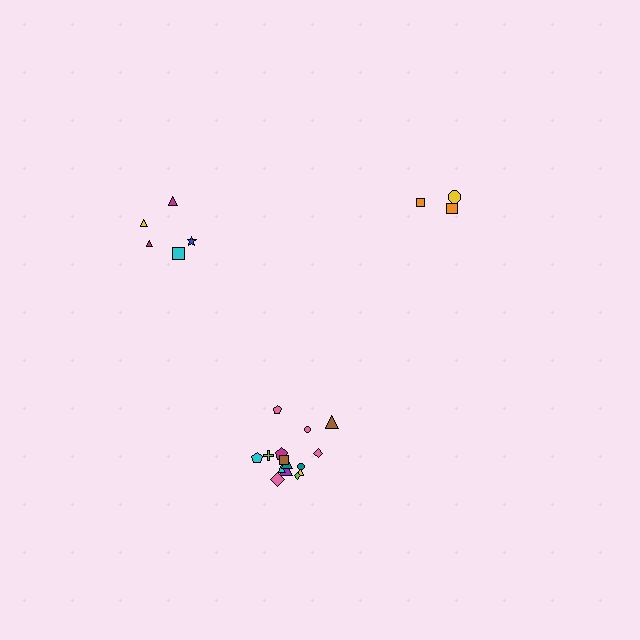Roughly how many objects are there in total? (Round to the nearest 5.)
Roughly 25 objects in total.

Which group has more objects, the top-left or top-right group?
The top-left group.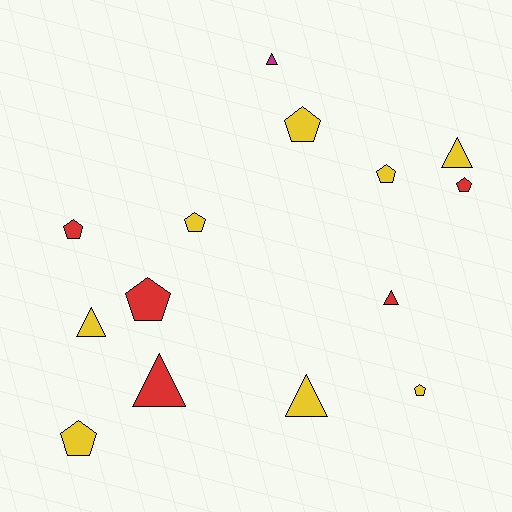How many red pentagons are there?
There are 3 red pentagons.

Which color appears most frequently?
Yellow, with 8 objects.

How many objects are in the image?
There are 14 objects.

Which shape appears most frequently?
Pentagon, with 8 objects.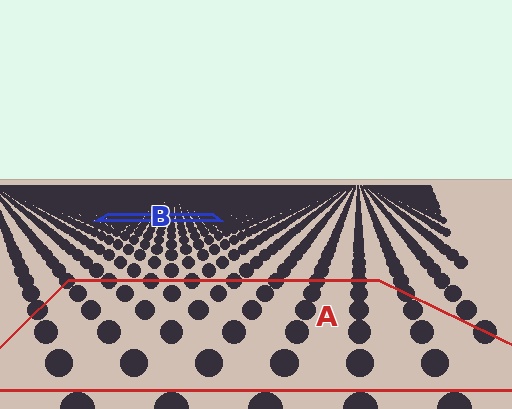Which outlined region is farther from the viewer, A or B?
Region B is farther from the viewer — the texture elements inside it appear smaller and more densely packed.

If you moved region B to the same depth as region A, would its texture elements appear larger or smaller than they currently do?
They would appear larger. At a closer depth, the same texture elements are projected at a bigger on-screen size.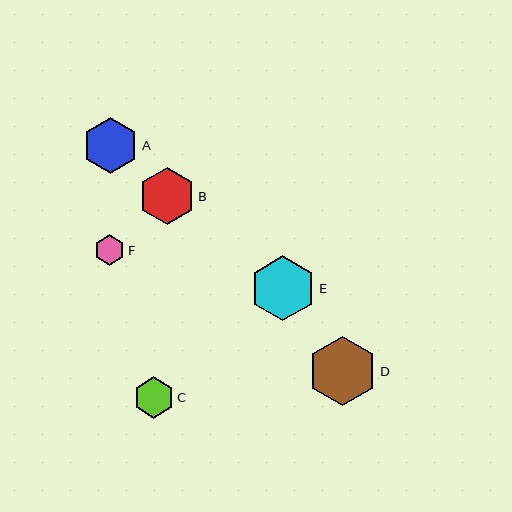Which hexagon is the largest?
Hexagon D is the largest with a size of approximately 69 pixels.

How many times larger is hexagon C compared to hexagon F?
Hexagon C is approximately 1.4 times the size of hexagon F.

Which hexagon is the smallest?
Hexagon F is the smallest with a size of approximately 30 pixels.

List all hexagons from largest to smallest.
From largest to smallest: D, E, B, A, C, F.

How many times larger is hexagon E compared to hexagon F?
Hexagon E is approximately 2.1 times the size of hexagon F.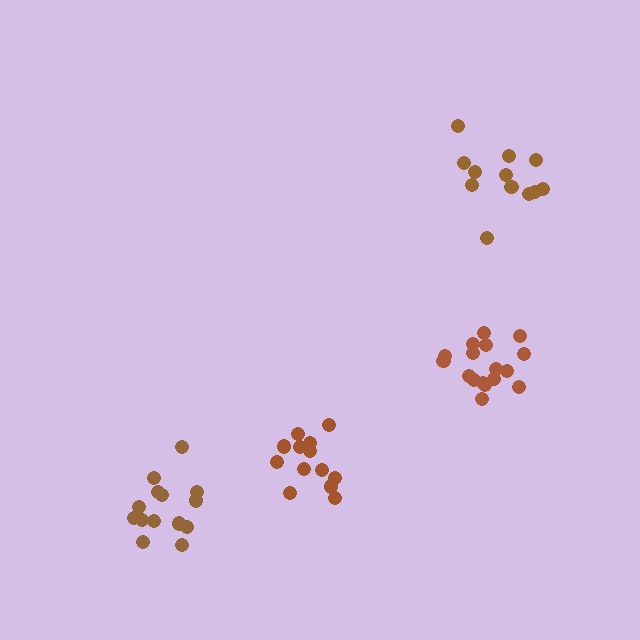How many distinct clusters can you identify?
There are 4 distinct clusters.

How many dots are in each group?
Group 1: 14 dots, Group 2: 13 dots, Group 3: 17 dots, Group 4: 12 dots (56 total).